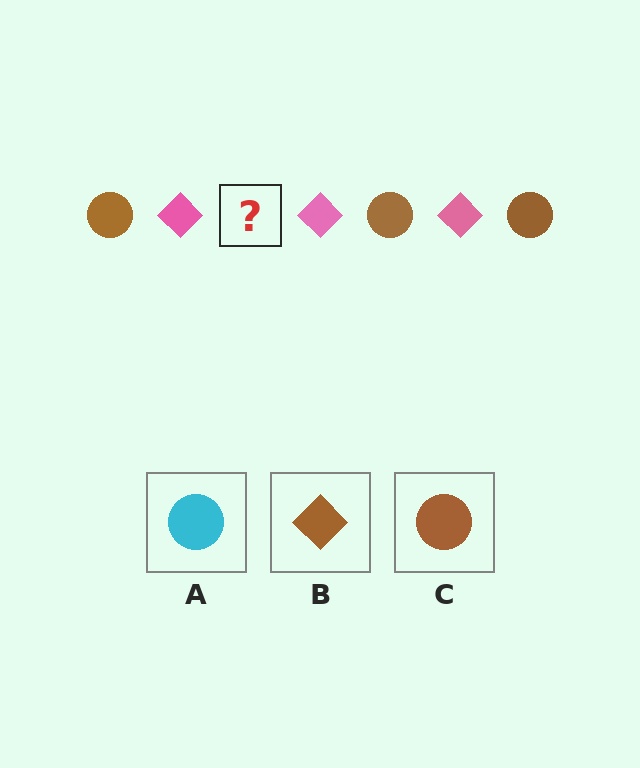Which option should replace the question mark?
Option C.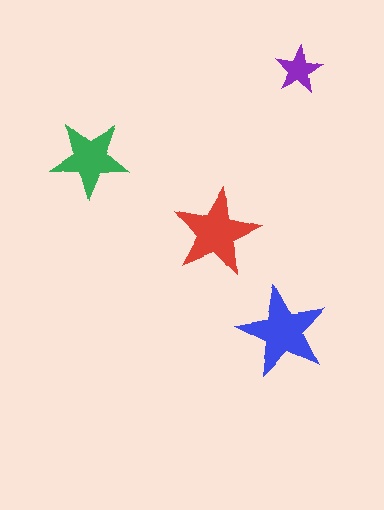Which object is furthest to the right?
The purple star is rightmost.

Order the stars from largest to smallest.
the blue one, the red one, the green one, the purple one.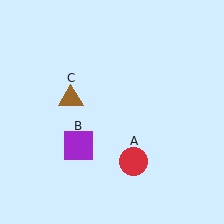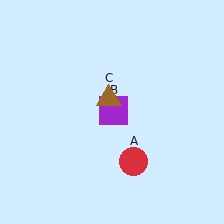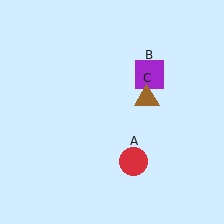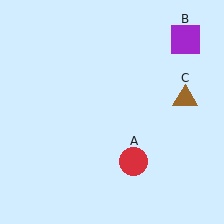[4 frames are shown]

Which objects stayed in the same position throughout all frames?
Red circle (object A) remained stationary.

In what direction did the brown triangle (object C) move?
The brown triangle (object C) moved right.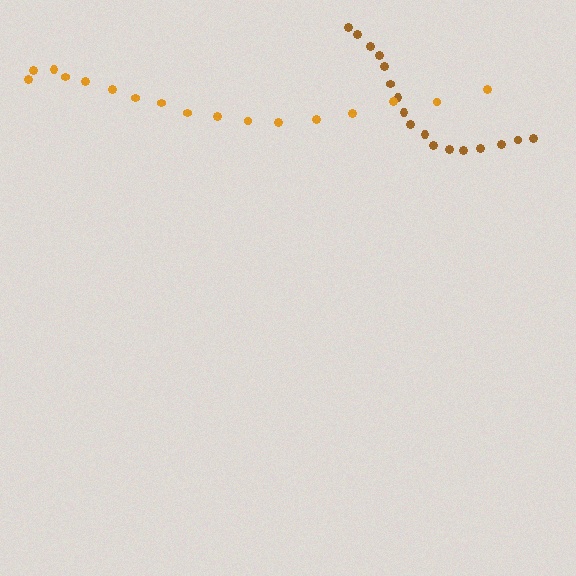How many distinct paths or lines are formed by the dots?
There are 2 distinct paths.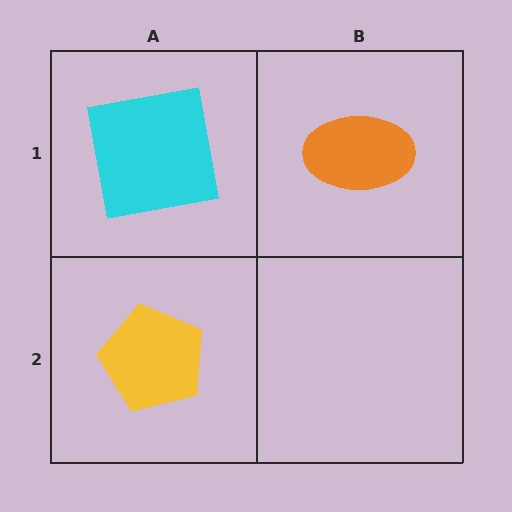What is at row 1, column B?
An orange ellipse.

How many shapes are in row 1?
2 shapes.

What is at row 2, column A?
A yellow pentagon.